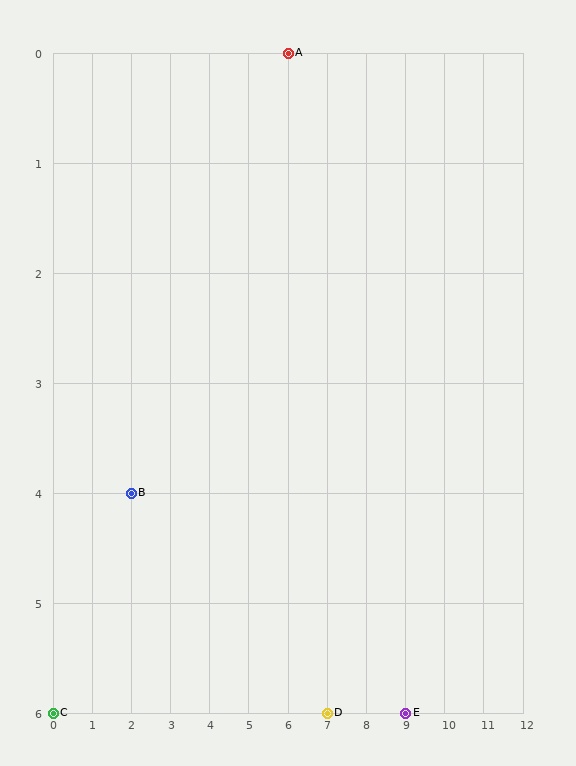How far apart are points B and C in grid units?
Points B and C are 2 columns and 2 rows apart (about 2.8 grid units diagonally).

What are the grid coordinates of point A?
Point A is at grid coordinates (6, 0).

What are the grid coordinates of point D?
Point D is at grid coordinates (7, 6).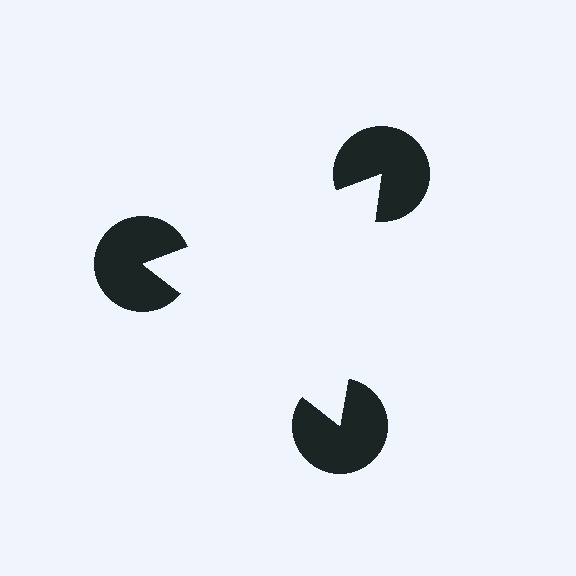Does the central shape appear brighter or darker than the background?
It typically appears slightly brighter than the background, even though no actual brightness change is drawn.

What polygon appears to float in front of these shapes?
An illusory triangle — its edges are inferred from the aligned wedge cuts in the pac-man discs, not physically drawn.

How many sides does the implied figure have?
3 sides.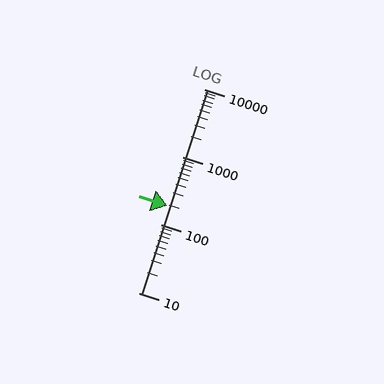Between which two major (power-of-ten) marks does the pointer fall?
The pointer is between 100 and 1000.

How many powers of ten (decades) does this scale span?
The scale spans 3 decades, from 10 to 10000.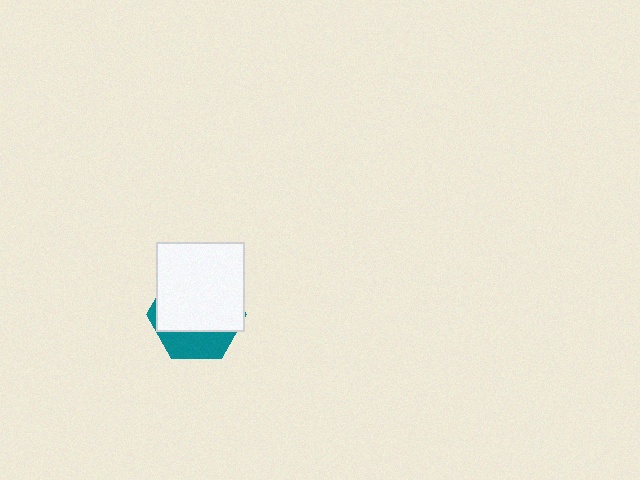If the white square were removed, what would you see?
You would see the complete teal hexagon.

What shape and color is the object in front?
The object in front is a white square.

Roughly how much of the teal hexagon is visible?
A small part of it is visible (roughly 30%).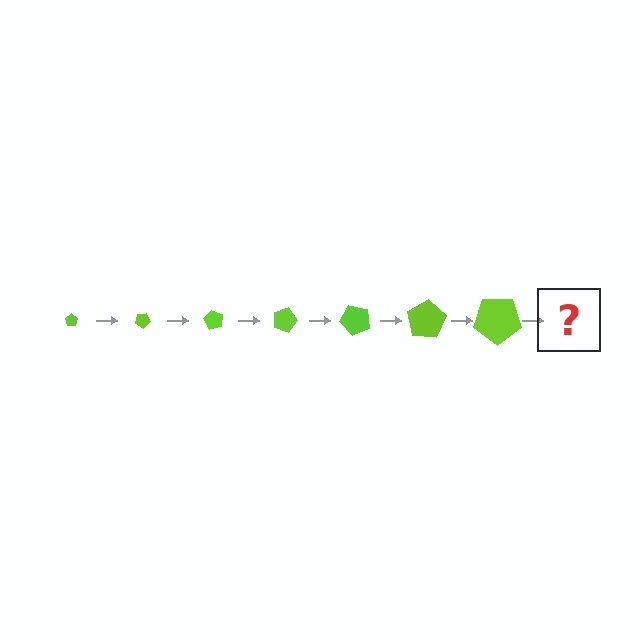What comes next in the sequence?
The next element should be a pentagon, larger than the previous one and rotated 210 degrees from the start.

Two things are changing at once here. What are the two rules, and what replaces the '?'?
The two rules are that the pentagon grows larger each step and it rotates 30 degrees each step. The '?' should be a pentagon, larger than the previous one and rotated 210 degrees from the start.